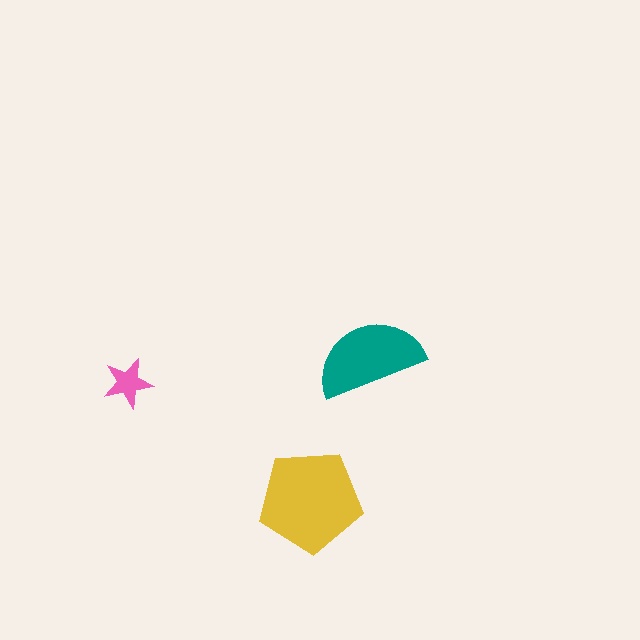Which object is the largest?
The yellow pentagon.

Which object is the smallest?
The pink star.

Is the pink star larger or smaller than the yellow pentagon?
Smaller.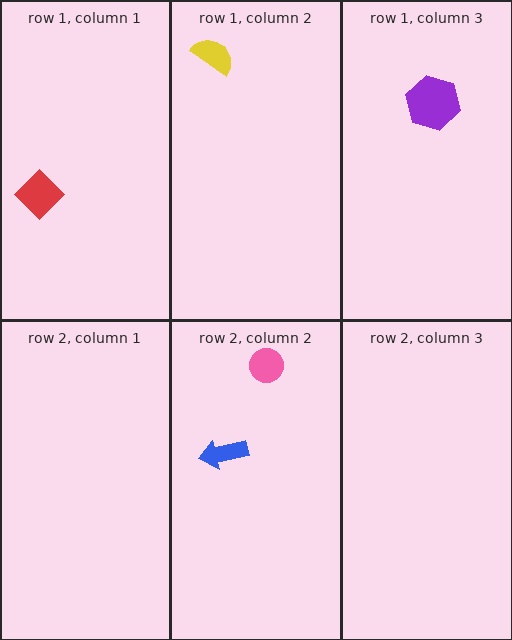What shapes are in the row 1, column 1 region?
The red diamond.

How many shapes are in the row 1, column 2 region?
1.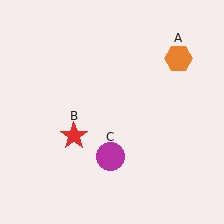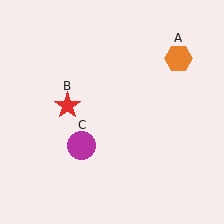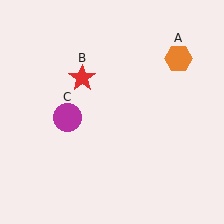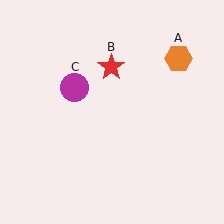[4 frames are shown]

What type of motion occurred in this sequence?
The red star (object B), magenta circle (object C) rotated clockwise around the center of the scene.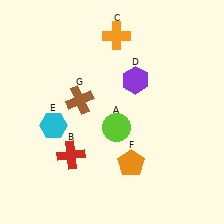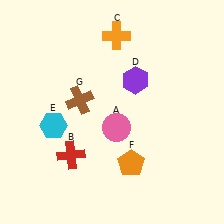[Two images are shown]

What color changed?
The circle (A) changed from lime in Image 1 to pink in Image 2.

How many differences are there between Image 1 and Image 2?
There is 1 difference between the two images.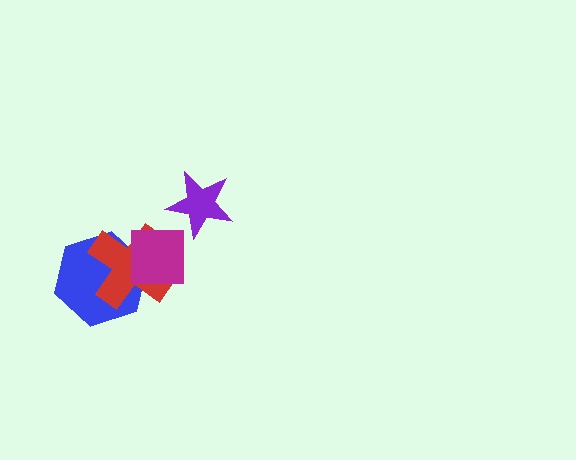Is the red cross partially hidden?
Yes, it is partially covered by another shape.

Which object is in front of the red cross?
The magenta square is in front of the red cross.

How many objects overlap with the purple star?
0 objects overlap with the purple star.